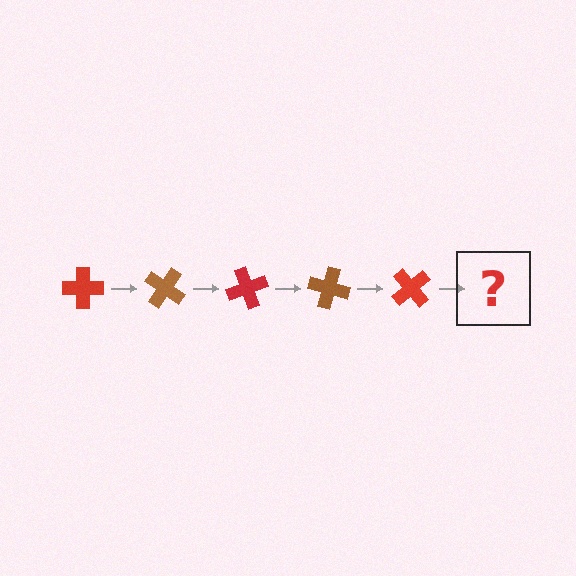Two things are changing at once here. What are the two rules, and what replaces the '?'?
The two rules are that it rotates 35 degrees each step and the color cycles through red and brown. The '?' should be a brown cross, rotated 175 degrees from the start.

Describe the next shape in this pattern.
It should be a brown cross, rotated 175 degrees from the start.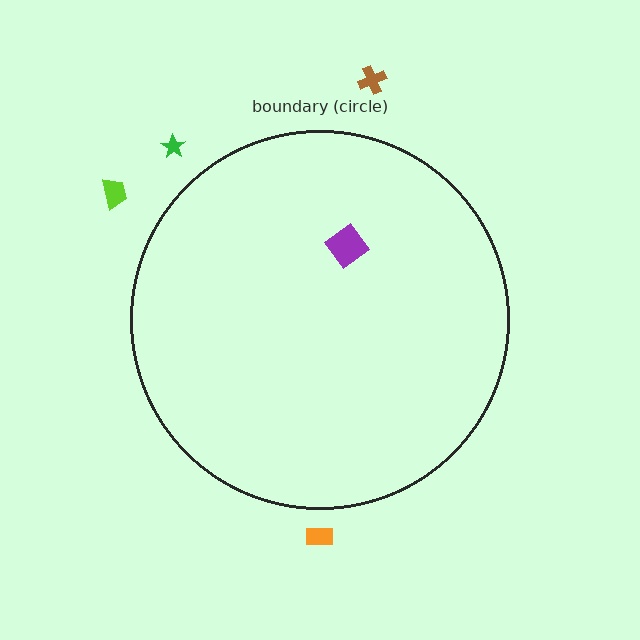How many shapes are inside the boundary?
1 inside, 4 outside.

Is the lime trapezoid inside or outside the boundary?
Outside.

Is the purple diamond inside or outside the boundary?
Inside.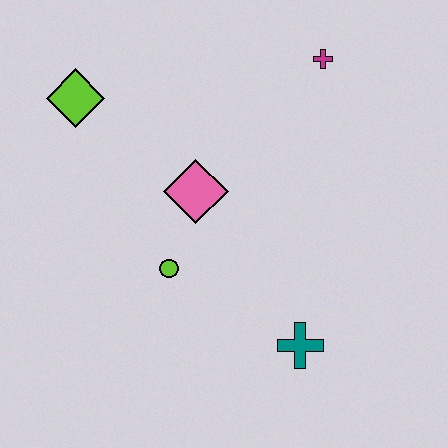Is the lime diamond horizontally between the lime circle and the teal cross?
No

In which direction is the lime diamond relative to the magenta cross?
The lime diamond is to the left of the magenta cross.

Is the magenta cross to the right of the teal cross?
Yes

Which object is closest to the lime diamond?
The pink diamond is closest to the lime diamond.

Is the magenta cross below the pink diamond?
No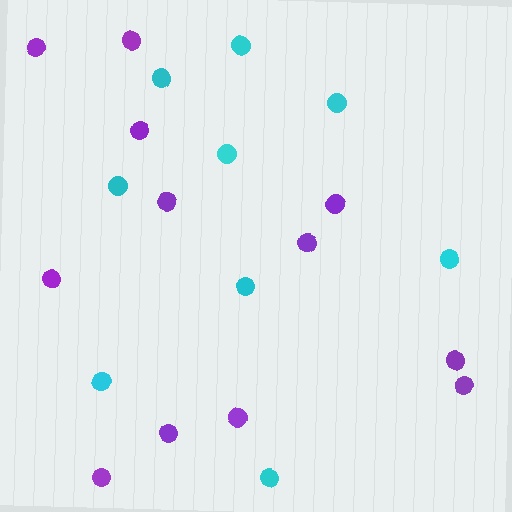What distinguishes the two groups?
There are 2 groups: one group of purple circles (12) and one group of cyan circles (9).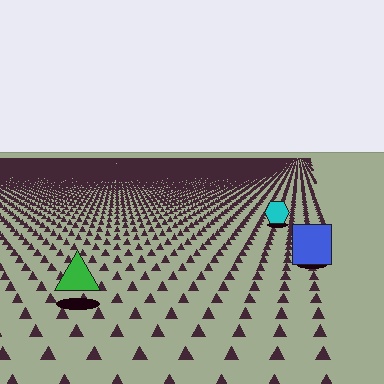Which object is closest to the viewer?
The green triangle is closest. The texture marks near it are larger and more spread out.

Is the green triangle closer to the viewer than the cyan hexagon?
Yes. The green triangle is closer — you can tell from the texture gradient: the ground texture is coarser near it.